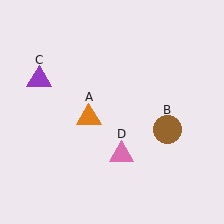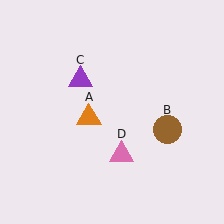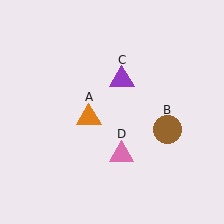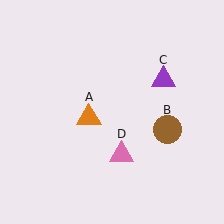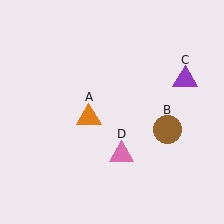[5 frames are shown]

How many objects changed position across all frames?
1 object changed position: purple triangle (object C).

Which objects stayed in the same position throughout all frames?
Orange triangle (object A) and brown circle (object B) and pink triangle (object D) remained stationary.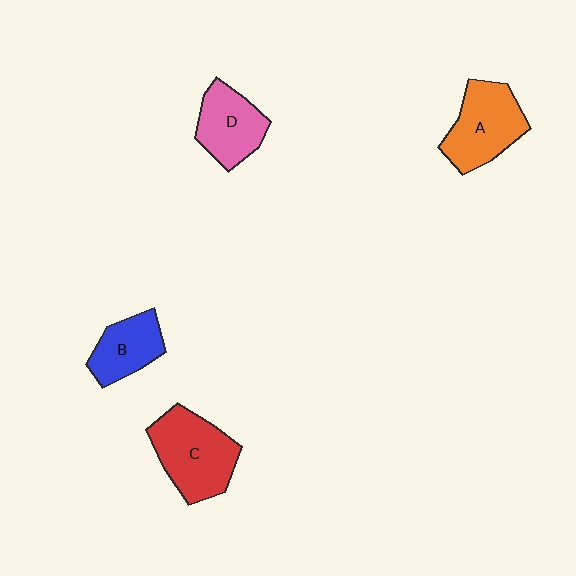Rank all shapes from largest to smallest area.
From largest to smallest: C (red), A (orange), D (pink), B (blue).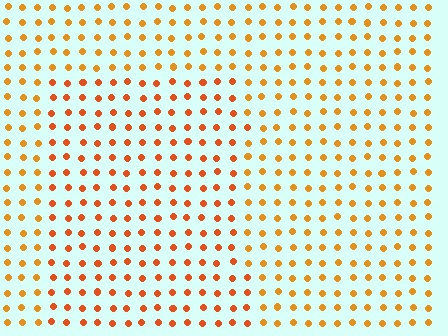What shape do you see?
I see a rectangle.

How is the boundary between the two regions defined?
The boundary is defined purely by a slight shift in hue (about 20 degrees). Spacing, size, and orientation are identical on both sides.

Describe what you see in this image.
The image is filled with small orange elements in a uniform arrangement. A rectangle-shaped region is visible where the elements are tinted to a slightly different hue, forming a subtle color boundary.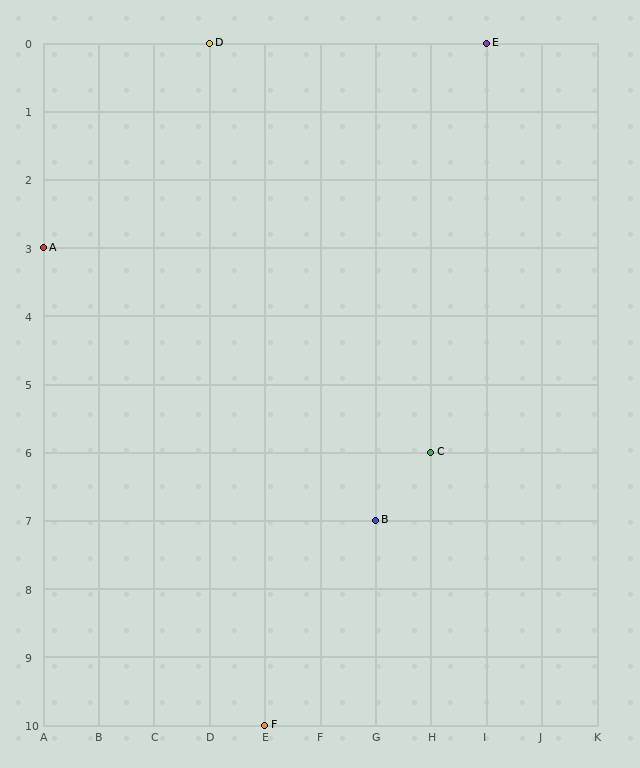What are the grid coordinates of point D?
Point D is at grid coordinates (D, 0).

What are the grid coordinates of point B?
Point B is at grid coordinates (G, 7).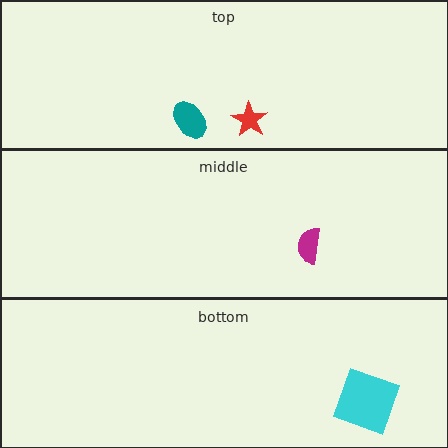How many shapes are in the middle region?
1.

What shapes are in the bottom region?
The cyan square.